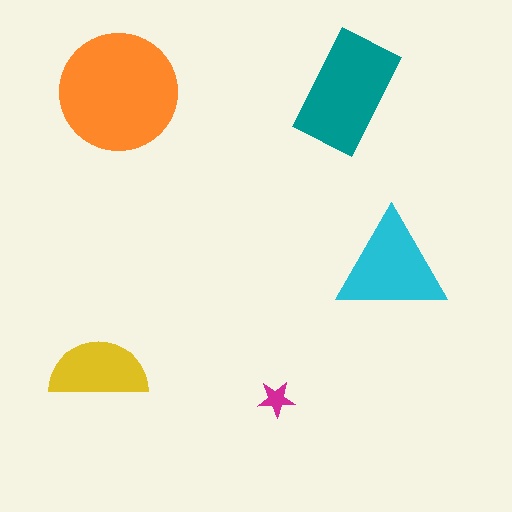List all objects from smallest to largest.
The magenta star, the yellow semicircle, the cyan triangle, the teal rectangle, the orange circle.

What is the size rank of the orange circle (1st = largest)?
1st.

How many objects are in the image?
There are 5 objects in the image.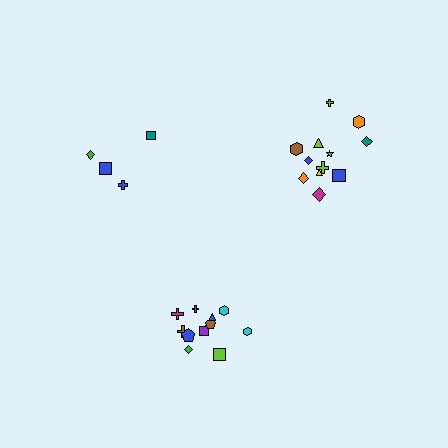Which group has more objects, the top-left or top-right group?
The top-right group.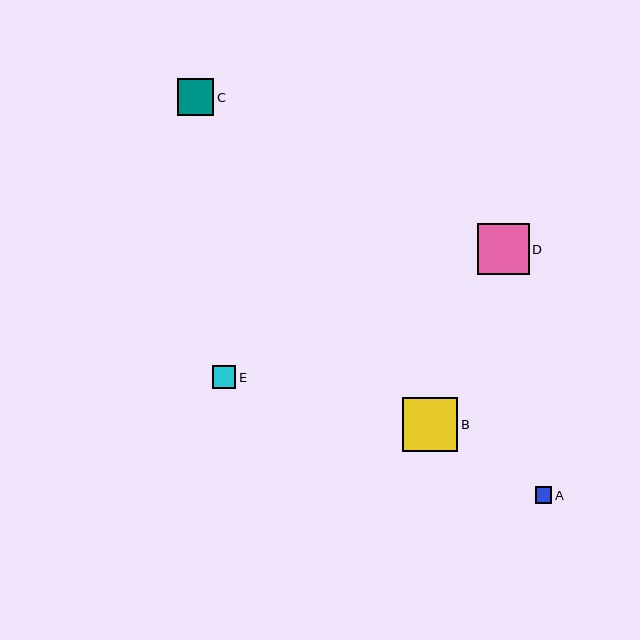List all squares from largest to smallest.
From largest to smallest: B, D, C, E, A.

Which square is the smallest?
Square A is the smallest with a size of approximately 16 pixels.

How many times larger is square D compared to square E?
Square D is approximately 2.2 times the size of square E.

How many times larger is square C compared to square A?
Square C is approximately 2.2 times the size of square A.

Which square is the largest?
Square B is the largest with a size of approximately 55 pixels.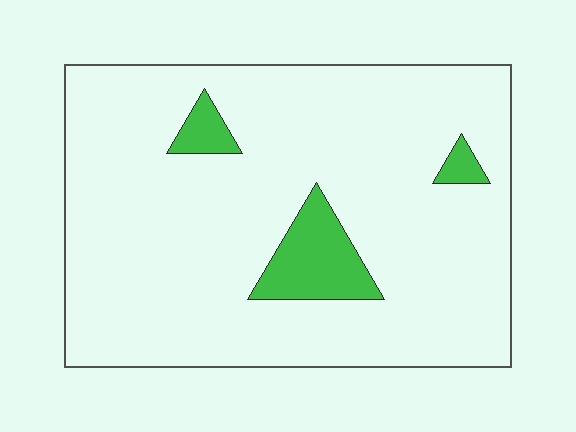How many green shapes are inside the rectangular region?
3.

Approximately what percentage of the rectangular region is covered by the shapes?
Approximately 10%.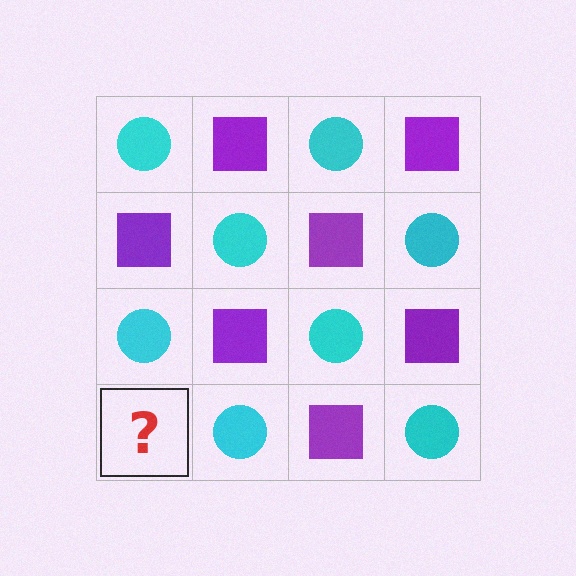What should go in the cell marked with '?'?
The missing cell should contain a purple square.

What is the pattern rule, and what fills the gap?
The rule is that it alternates cyan circle and purple square in a checkerboard pattern. The gap should be filled with a purple square.